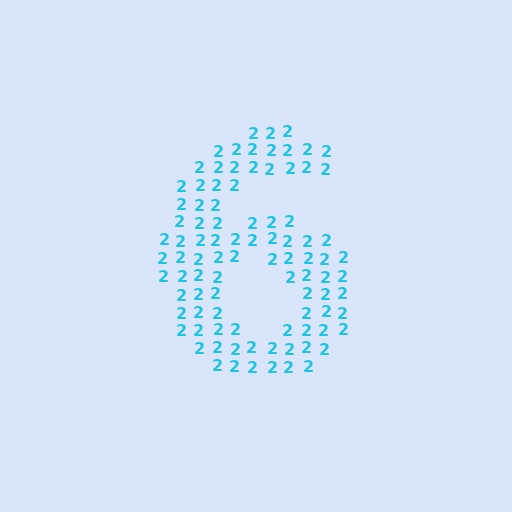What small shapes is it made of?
It is made of small digit 2's.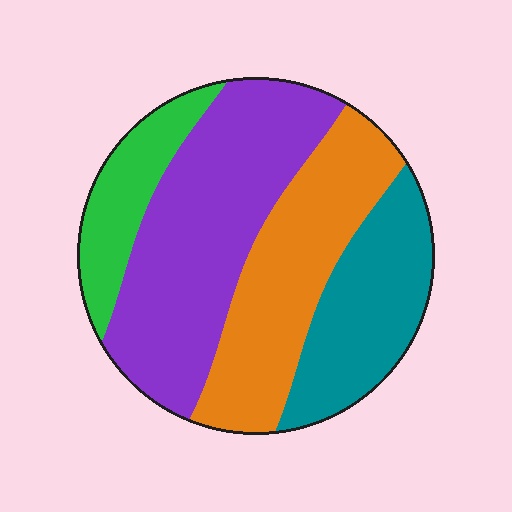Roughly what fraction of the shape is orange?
Orange covers roughly 30% of the shape.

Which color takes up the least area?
Green, at roughly 15%.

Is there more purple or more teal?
Purple.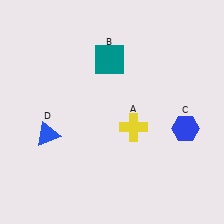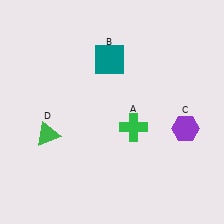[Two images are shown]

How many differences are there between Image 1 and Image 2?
There are 3 differences between the two images.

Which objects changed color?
A changed from yellow to green. C changed from blue to purple. D changed from blue to green.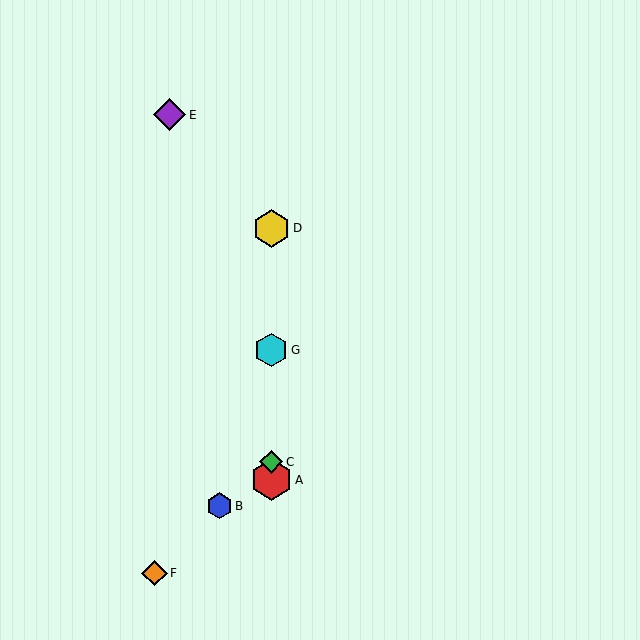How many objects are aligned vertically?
4 objects (A, C, D, G) are aligned vertically.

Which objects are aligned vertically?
Objects A, C, D, G are aligned vertically.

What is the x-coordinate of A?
Object A is at x≈271.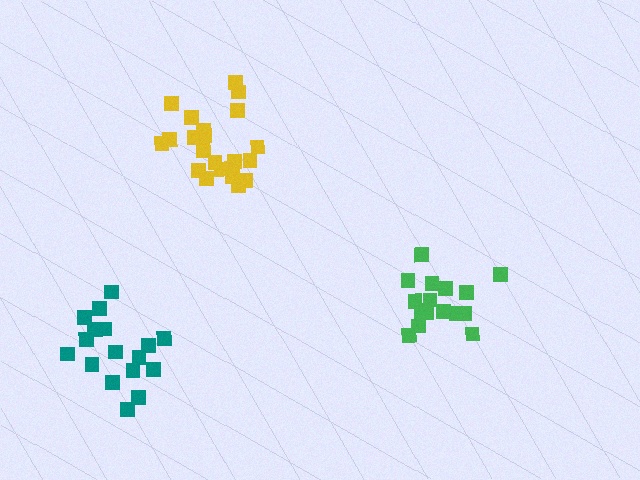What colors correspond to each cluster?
The clusters are colored: teal, yellow, green.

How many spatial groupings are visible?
There are 3 spatial groupings.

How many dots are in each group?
Group 1: 17 dots, Group 2: 21 dots, Group 3: 16 dots (54 total).